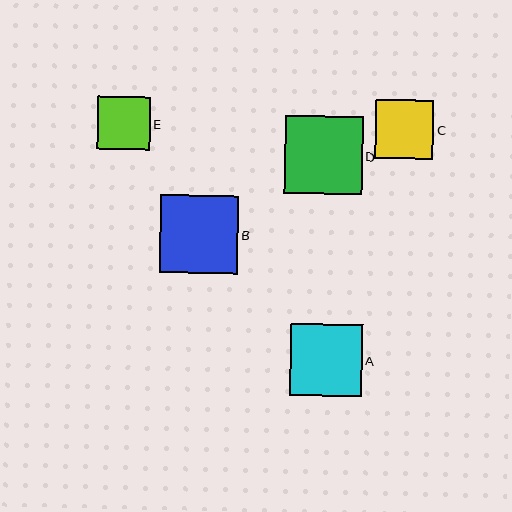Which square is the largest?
Square D is the largest with a size of approximately 78 pixels.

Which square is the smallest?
Square E is the smallest with a size of approximately 53 pixels.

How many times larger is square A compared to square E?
Square A is approximately 1.4 times the size of square E.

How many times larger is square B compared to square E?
Square B is approximately 1.5 times the size of square E.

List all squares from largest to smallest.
From largest to smallest: D, B, A, C, E.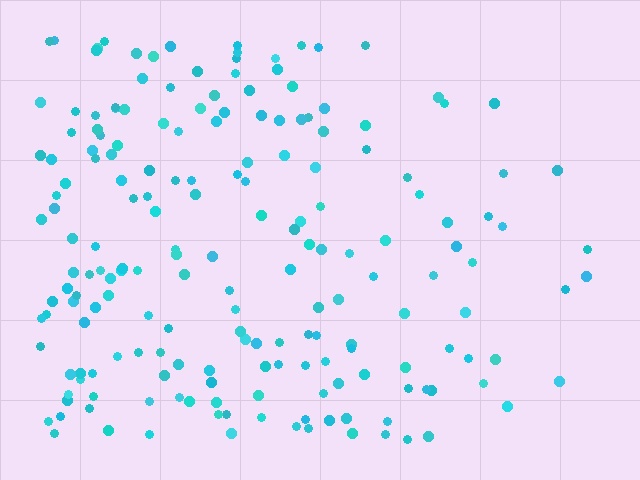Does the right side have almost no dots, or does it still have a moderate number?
Still a moderate number, just noticeably fewer than the left.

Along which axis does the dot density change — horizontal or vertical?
Horizontal.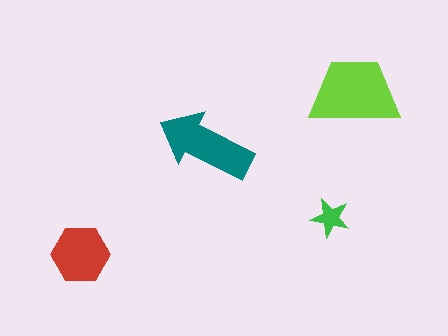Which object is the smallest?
The green star.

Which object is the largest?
The lime trapezoid.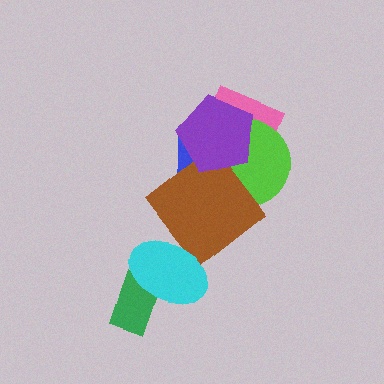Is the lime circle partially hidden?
Yes, it is partially covered by another shape.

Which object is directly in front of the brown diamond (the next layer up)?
The cyan ellipse is directly in front of the brown diamond.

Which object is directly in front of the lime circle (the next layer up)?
The brown diamond is directly in front of the lime circle.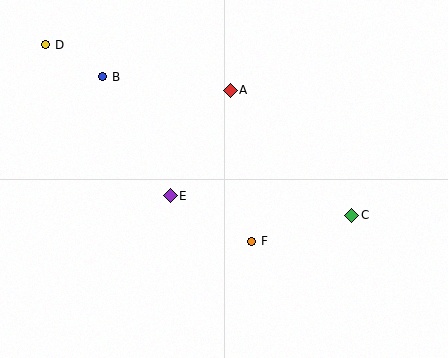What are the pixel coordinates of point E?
Point E is at (170, 196).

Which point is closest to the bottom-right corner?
Point C is closest to the bottom-right corner.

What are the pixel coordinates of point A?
Point A is at (230, 90).